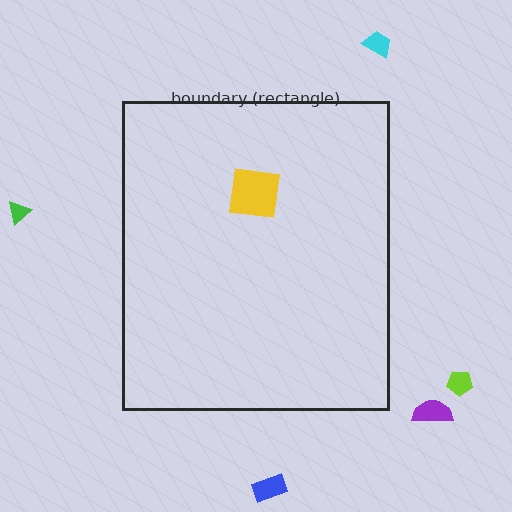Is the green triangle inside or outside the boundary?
Outside.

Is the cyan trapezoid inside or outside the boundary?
Outside.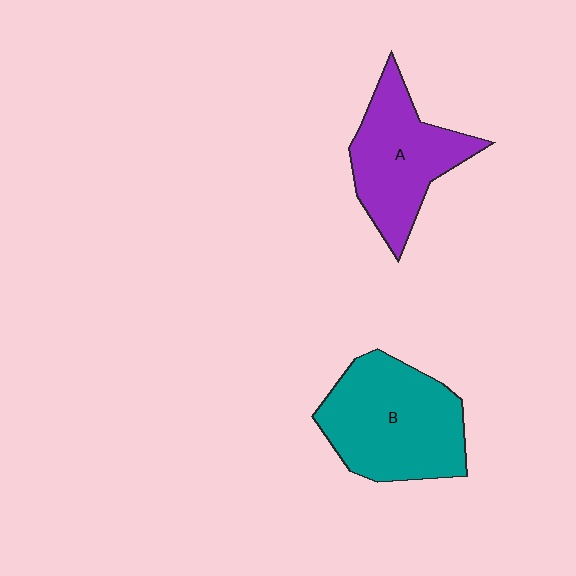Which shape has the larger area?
Shape B (teal).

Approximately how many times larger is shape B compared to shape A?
Approximately 1.2 times.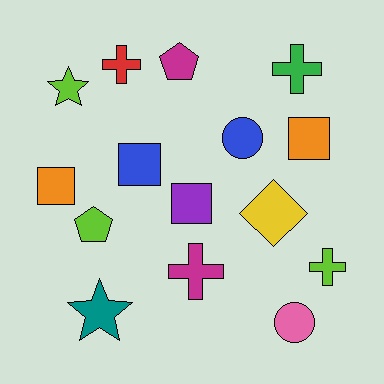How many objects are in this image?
There are 15 objects.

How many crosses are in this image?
There are 4 crosses.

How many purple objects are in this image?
There is 1 purple object.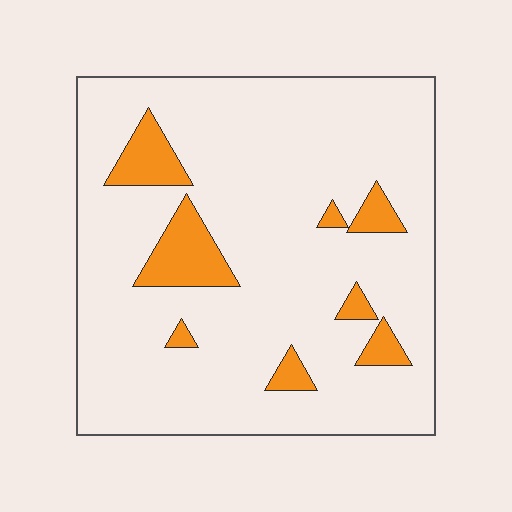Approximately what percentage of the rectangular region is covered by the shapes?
Approximately 10%.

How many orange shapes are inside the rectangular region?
8.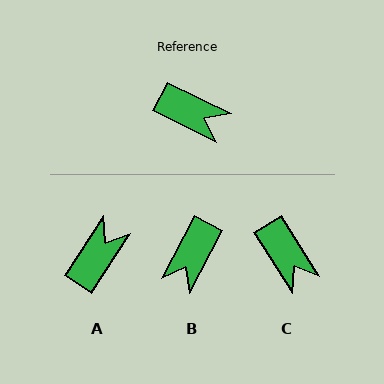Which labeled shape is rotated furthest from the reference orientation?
B, about 91 degrees away.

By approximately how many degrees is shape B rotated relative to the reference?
Approximately 91 degrees clockwise.